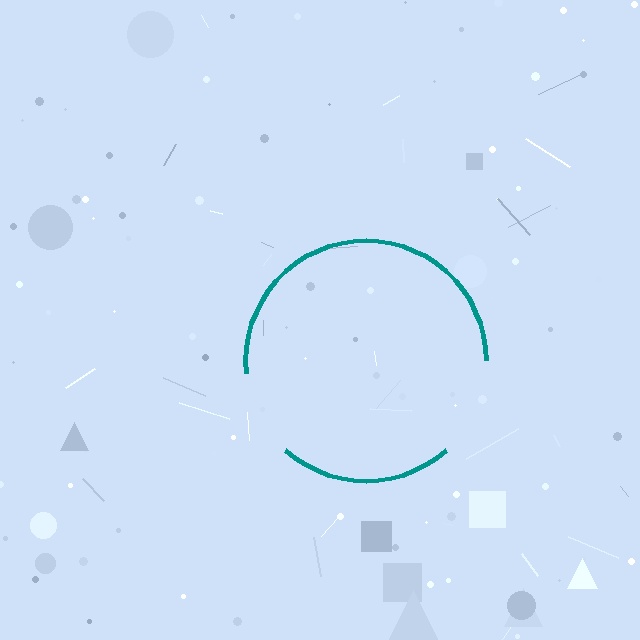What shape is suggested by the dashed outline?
The dashed outline suggests a circle.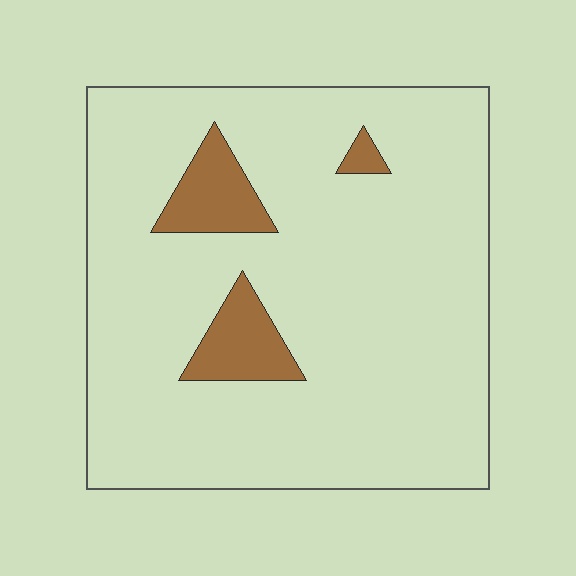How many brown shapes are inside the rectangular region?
3.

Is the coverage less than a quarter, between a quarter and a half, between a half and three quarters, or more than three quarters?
Less than a quarter.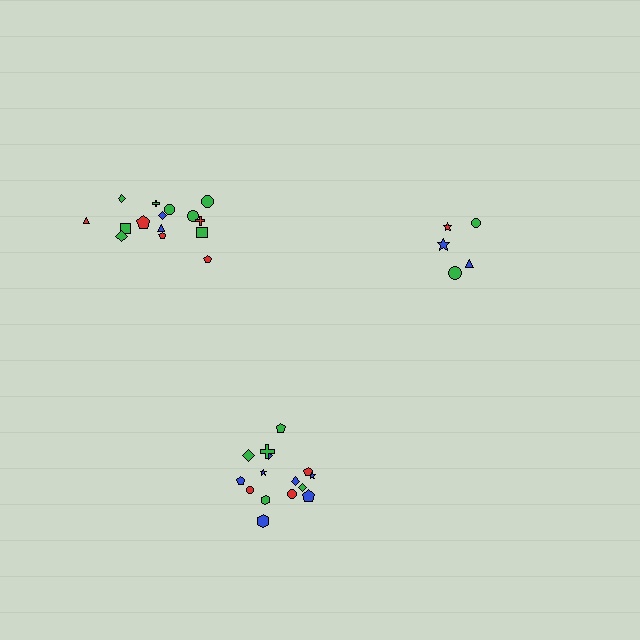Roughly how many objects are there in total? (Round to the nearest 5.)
Roughly 35 objects in total.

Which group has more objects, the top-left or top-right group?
The top-left group.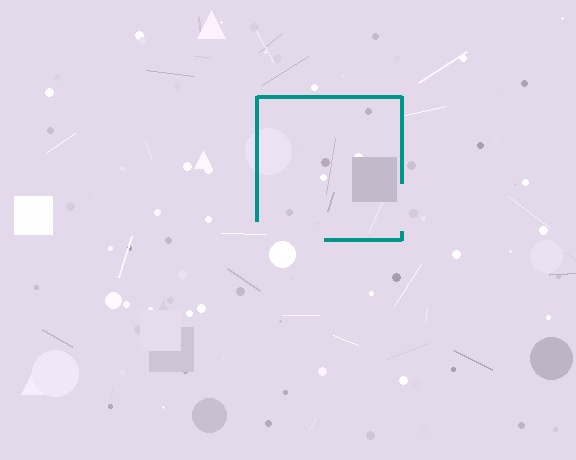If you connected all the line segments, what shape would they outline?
They would outline a square.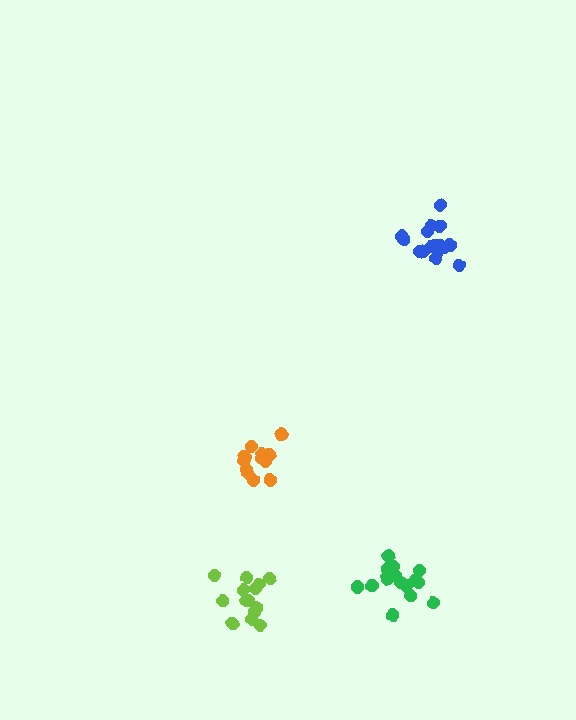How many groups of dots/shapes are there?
There are 4 groups.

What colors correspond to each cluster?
The clusters are colored: green, lime, orange, blue.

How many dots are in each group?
Group 1: 16 dots, Group 2: 14 dots, Group 3: 12 dots, Group 4: 16 dots (58 total).